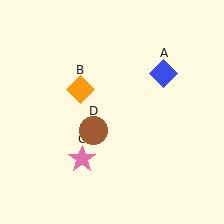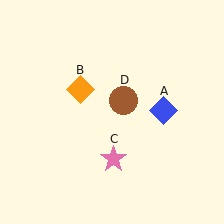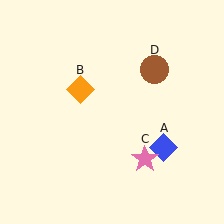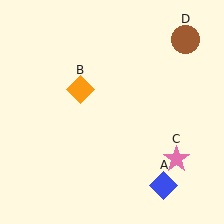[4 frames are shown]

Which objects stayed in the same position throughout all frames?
Orange diamond (object B) remained stationary.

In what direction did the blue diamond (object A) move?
The blue diamond (object A) moved down.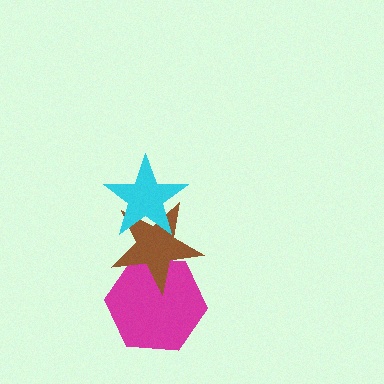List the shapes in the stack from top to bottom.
From top to bottom: the cyan star, the brown star, the magenta hexagon.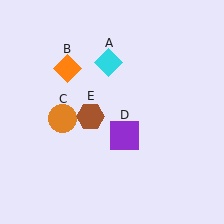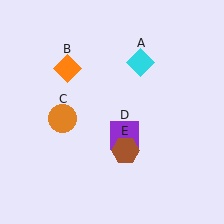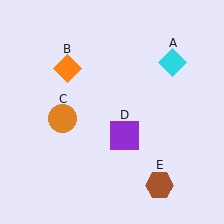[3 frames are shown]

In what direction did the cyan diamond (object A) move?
The cyan diamond (object A) moved right.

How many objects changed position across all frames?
2 objects changed position: cyan diamond (object A), brown hexagon (object E).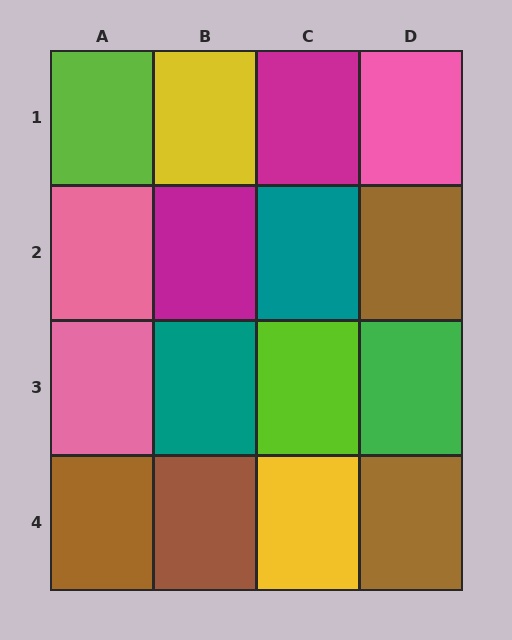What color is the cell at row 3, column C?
Lime.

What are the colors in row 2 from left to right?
Pink, magenta, teal, brown.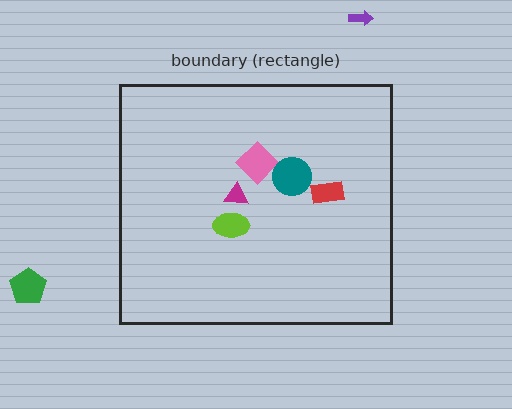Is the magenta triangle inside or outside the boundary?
Inside.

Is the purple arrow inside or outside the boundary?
Outside.